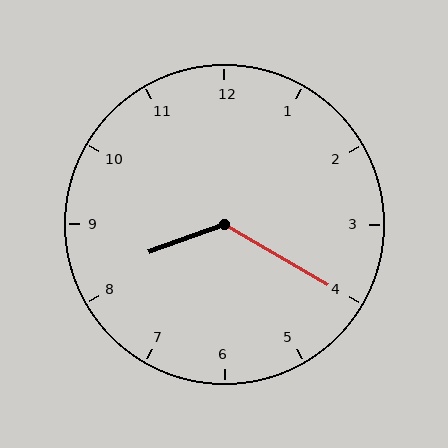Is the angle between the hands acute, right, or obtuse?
It is obtuse.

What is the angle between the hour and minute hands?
Approximately 130 degrees.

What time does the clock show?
8:20.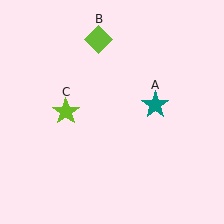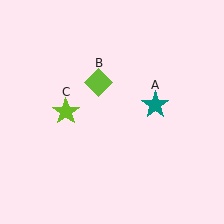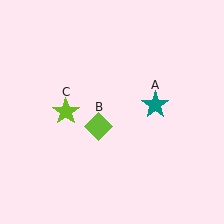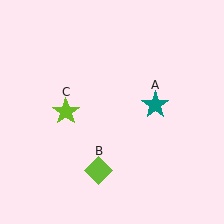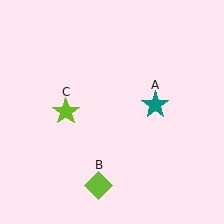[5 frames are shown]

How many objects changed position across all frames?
1 object changed position: lime diamond (object B).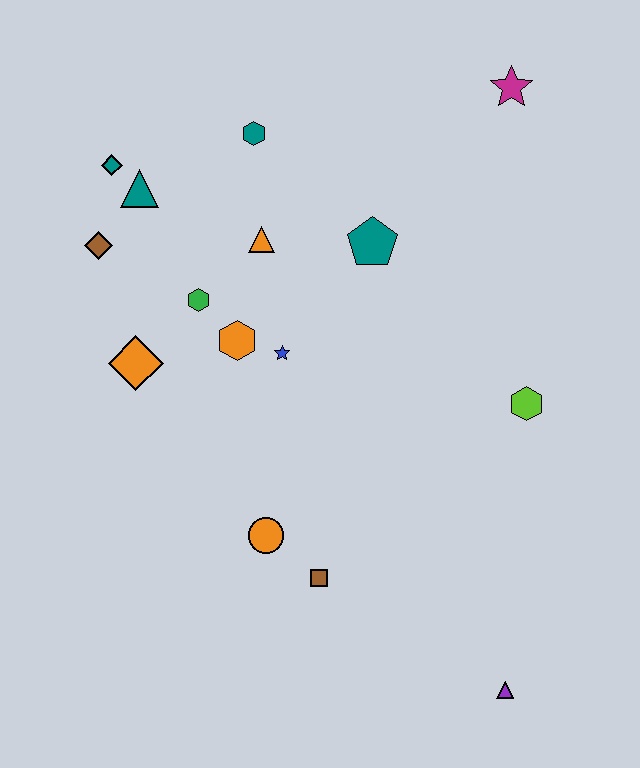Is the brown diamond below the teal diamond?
Yes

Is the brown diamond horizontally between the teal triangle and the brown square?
No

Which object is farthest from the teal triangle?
The purple triangle is farthest from the teal triangle.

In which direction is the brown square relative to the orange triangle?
The brown square is below the orange triangle.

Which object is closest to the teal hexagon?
The orange triangle is closest to the teal hexagon.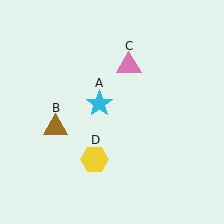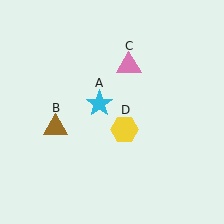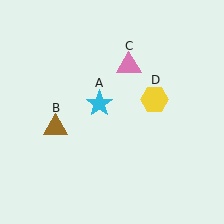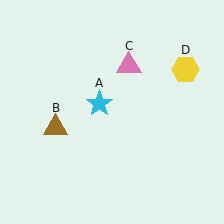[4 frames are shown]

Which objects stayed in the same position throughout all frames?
Cyan star (object A) and brown triangle (object B) and pink triangle (object C) remained stationary.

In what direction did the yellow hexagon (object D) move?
The yellow hexagon (object D) moved up and to the right.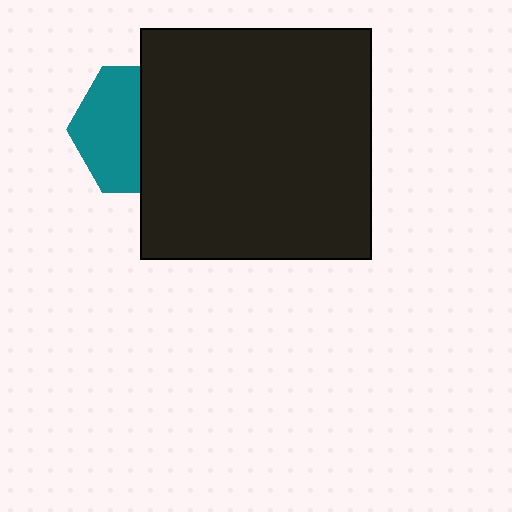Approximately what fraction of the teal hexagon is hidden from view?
Roughly 50% of the teal hexagon is hidden behind the black square.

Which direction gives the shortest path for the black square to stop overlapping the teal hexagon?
Moving right gives the shortest separation.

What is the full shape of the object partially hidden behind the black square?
The partially hidden object is a teal hexagon.